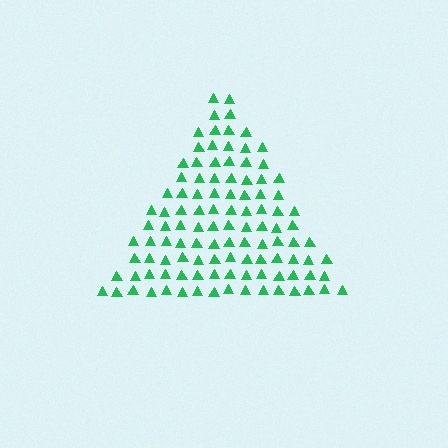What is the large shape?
The large shape is a triangle.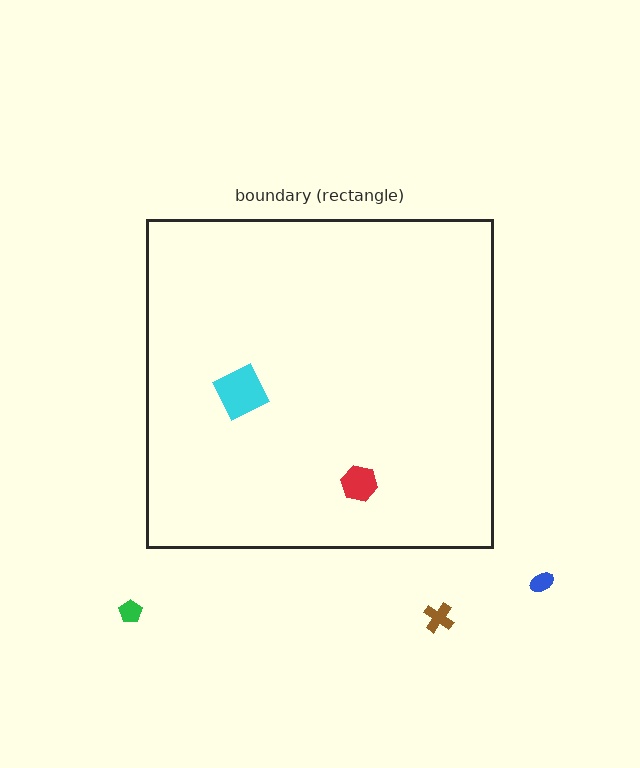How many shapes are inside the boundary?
2 inside, 3 outside.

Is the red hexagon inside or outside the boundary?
Inside.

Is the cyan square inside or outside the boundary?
Inside.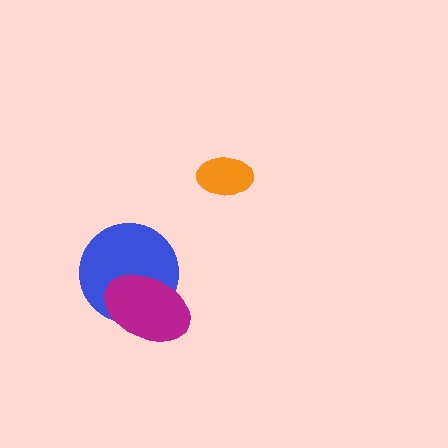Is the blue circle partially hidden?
Yes, it is partially covered by another shape.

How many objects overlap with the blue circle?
1 object overlaps with the blue circle.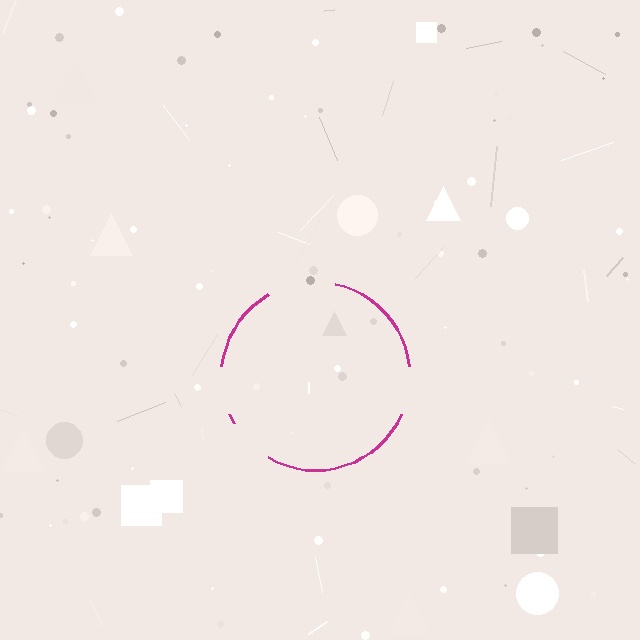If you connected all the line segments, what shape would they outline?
They would outline a circle.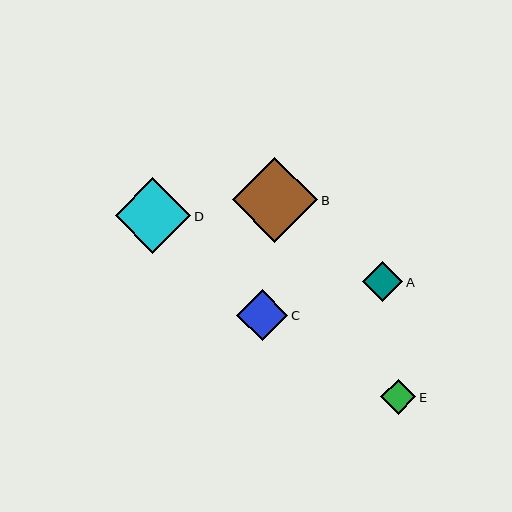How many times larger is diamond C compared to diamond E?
Diamond C is approximately 1.5 times the size of diamond E.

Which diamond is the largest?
Diamond B is the largest with a size of approximately 85 pixels.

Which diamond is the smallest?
Diamond E is the smallest with a size of approximately 35 pixels.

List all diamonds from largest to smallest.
From largest to smallest: B, D, C, A, E.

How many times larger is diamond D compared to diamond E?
Diamond D is approximately 2.2 times the size of diamond E.